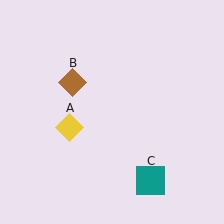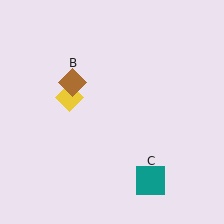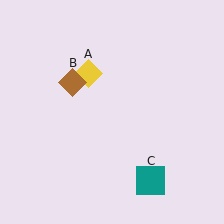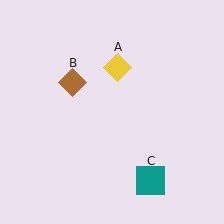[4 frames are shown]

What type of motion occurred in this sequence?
The yellow diamond (object A) rotated clockwise around the center of the scene.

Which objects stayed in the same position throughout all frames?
Brown diamond (object B) and teal square (object C) remained stationary.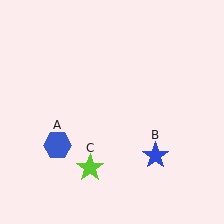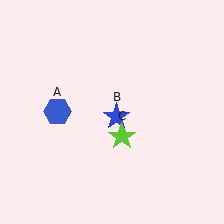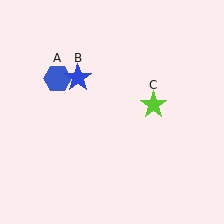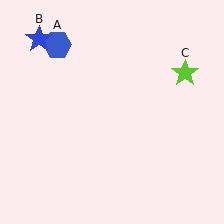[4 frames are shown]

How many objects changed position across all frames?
3 objects changed position: blue hexagon (object A), blue star (object B), lime star (object C).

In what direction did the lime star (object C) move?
The lime star (object C) moved up and to the right.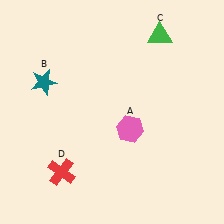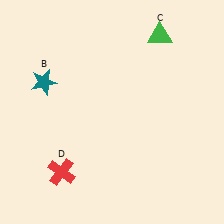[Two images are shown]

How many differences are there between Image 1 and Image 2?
There is 1 difference between the two images.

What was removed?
The pink hexagon (A) was removed in Image 2.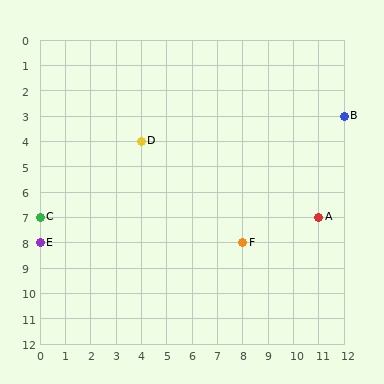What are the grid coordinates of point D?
Point D is at grid coordinates (4, 4).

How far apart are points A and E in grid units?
Points A and E are 11 columns and 1 row apart (about 11.0 grid units diagonally).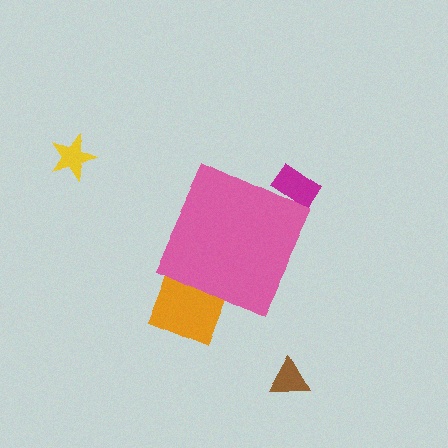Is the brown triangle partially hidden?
No, the brown triangle is fully visible.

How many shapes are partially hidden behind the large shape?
2 shapes are partially hidden.